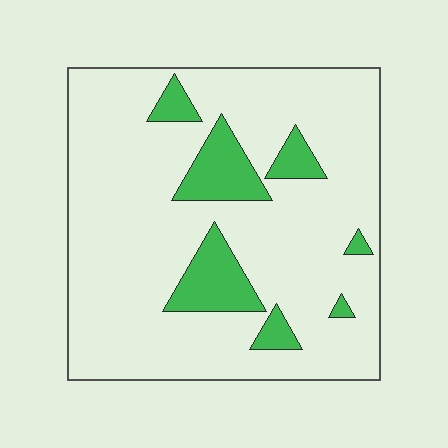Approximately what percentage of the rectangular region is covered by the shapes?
Approximately 15%.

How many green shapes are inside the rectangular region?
7.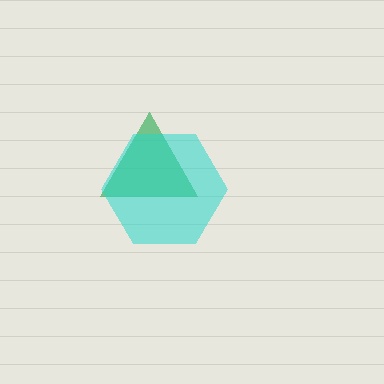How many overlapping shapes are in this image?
There are 2 overlapping shapes in the image.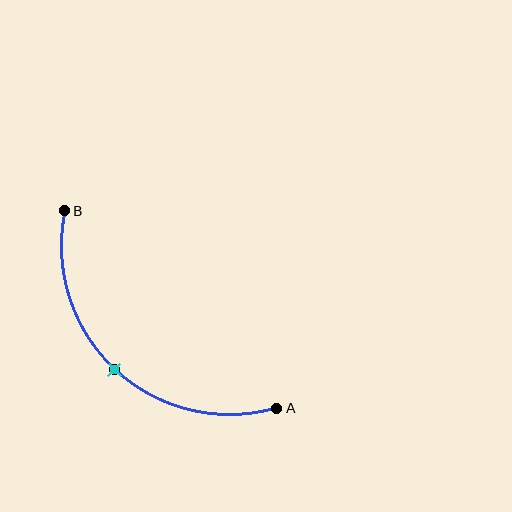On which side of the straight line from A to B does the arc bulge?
The arc bulges below and to the left of the straight line connecting A and B.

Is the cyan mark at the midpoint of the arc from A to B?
Yes. The cyan mark lies on the arc at equal arc-length from both A and B — it is the arc midpoint.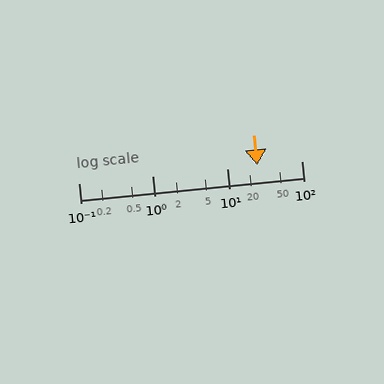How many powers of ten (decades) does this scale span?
The scale spans 3 decades, from 0.1 to 100.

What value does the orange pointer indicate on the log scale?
The pointer indicates approximately 25.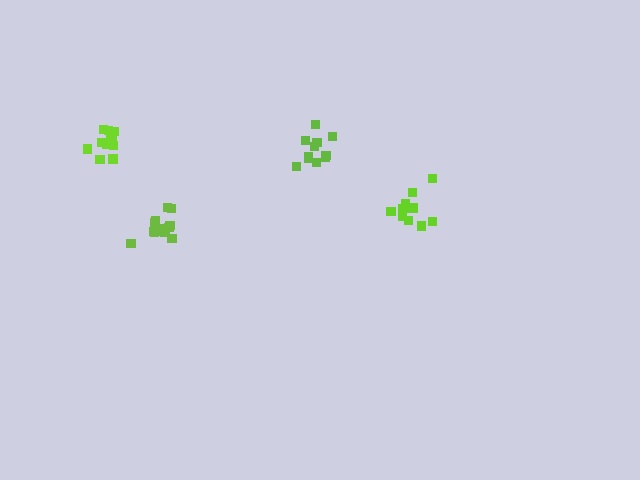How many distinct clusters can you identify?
There are 4 distinct clusters.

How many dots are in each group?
Group 1: 11 dots, Group 2: 11 dots, Group 3: 11 dots, Group 4: 14 dots (47 total).